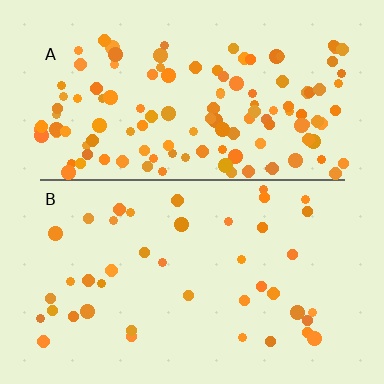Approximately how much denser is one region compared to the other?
Approximately 3.1× — region A over region B.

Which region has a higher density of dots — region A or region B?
A (the top).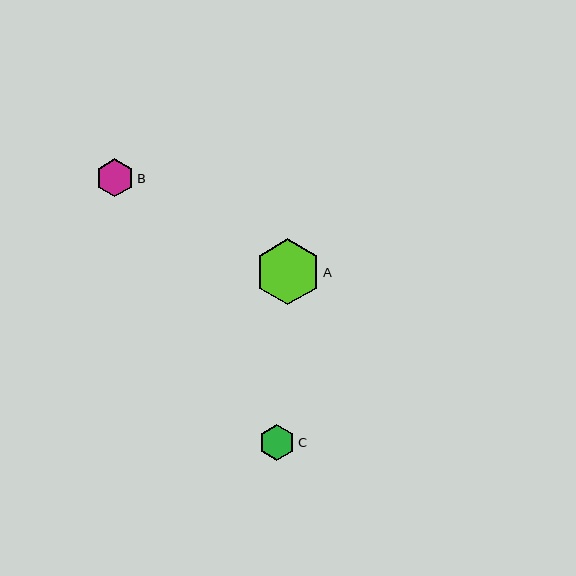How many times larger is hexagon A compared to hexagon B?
Hexagon A is approximately 1.7 times the size of hexagon B.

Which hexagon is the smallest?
Hexagon C is the smallest with a size of approximately 36 pixels.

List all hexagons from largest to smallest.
From largest to smallest: A, B, C.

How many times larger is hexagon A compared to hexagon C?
Hexagon A is approximately 1.8 times the size of hexagon C.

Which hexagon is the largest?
Hexagon A is the largest with a size of approximately 66 pixels.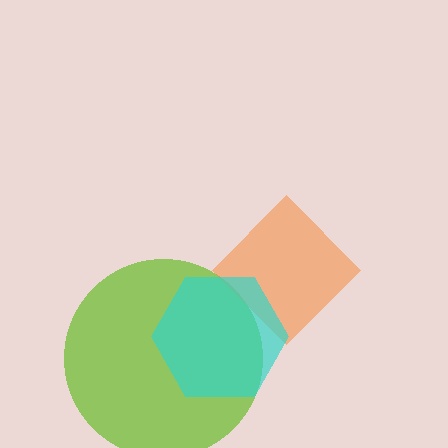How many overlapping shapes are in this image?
There are 3 overlapping shapes in the image.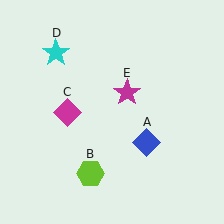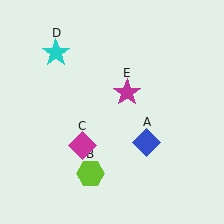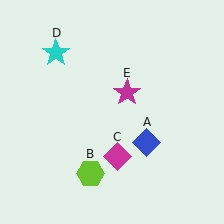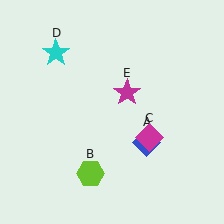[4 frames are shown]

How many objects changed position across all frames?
1 object changed position: magenta diamond (object C).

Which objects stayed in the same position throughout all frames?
Blue diamond (object A) and lime hexagon (object B) and cyan star (object D) and magenta star (object E) remained stationary.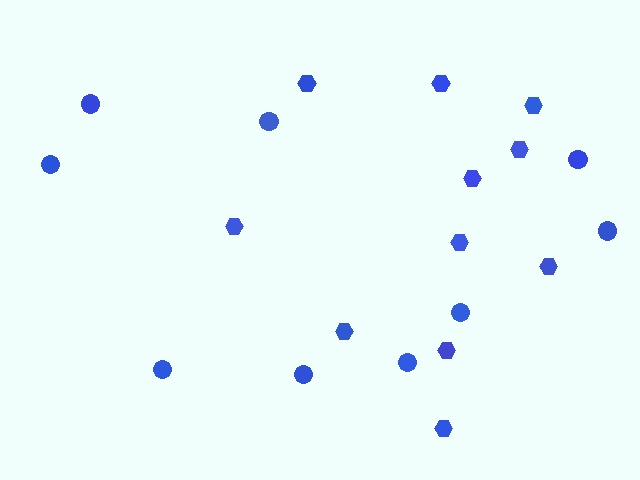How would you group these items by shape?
There are 2 groups: one group of circles (9) and one group of hexagons (11).